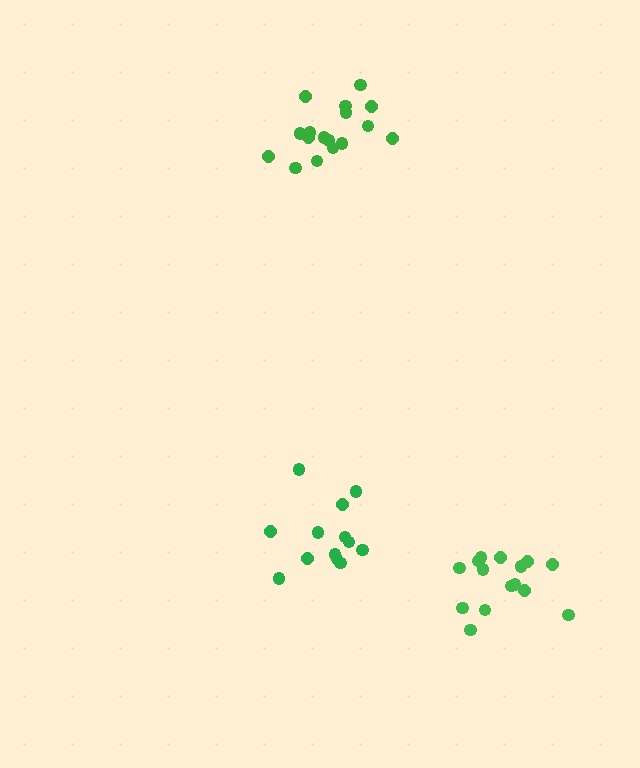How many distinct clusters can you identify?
There are 3 distinct clusters.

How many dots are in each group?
Group 1: 13 dots, Group 2: 17 dots, Group 3: 15 dots (45 total).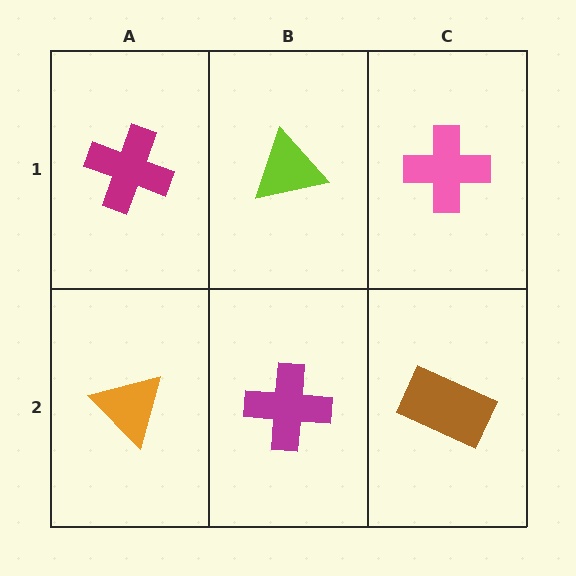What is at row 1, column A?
A magenta cross.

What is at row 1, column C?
A pink cross.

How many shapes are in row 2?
3 shapes.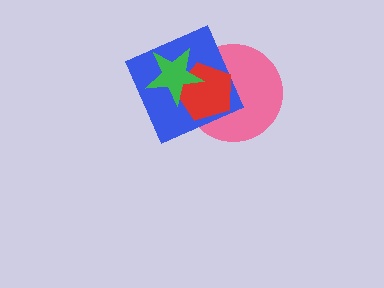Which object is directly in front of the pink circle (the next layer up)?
The blue square is directly in front of the pink circle.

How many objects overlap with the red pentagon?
3 objects overlap with the red pentagon.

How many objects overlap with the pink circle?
3 objects overlap with the pink circle.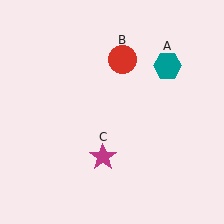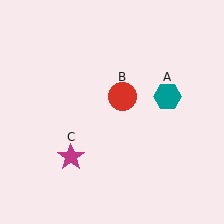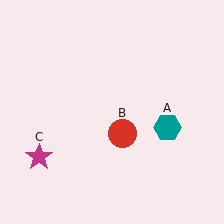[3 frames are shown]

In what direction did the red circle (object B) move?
The red circle (object B) moved down.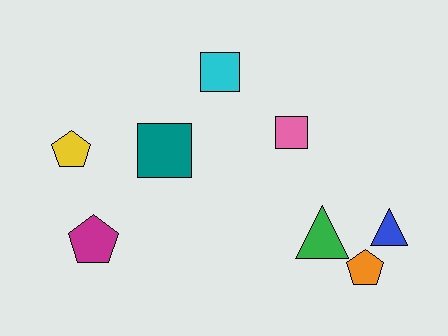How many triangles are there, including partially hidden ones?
There are 2 triangles.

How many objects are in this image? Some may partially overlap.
There are 8 objects.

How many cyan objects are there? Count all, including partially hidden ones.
There is 1 cyan object.